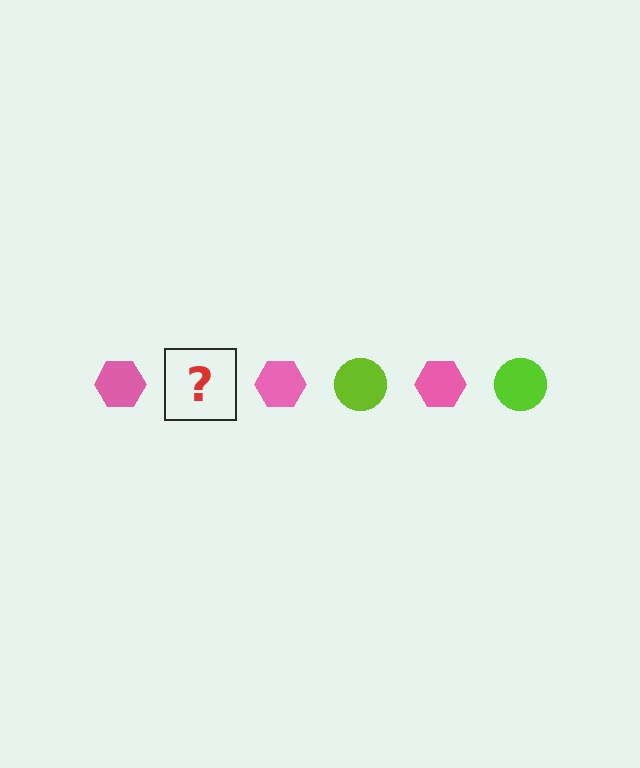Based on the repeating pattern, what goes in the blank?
The blank should be a lime circle.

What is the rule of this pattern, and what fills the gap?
The rule is that the pattern alternates between pink hexagon and lime circle. The gap should be filled with a lime circle.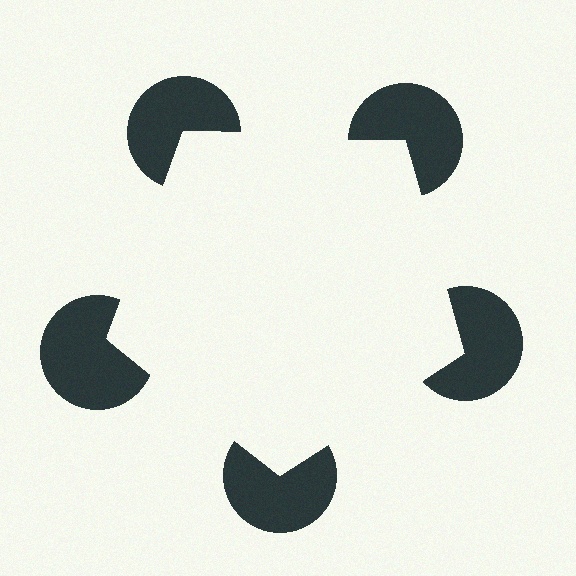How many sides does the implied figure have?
5 sides.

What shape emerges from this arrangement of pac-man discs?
An illusory pentagon — its edges are inferred from the aligned wedge cuts in the pac-man discs, not physically drawn.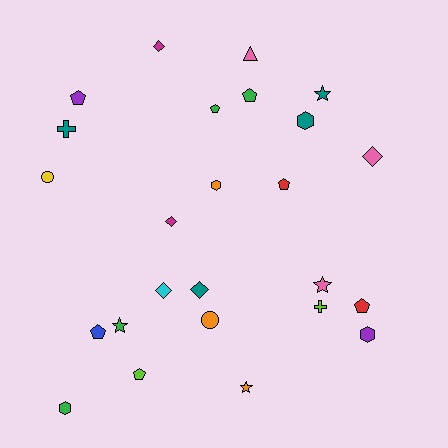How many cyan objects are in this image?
There is 1 cyan object.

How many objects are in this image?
There are 25 objects.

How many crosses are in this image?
There are 2 crosses.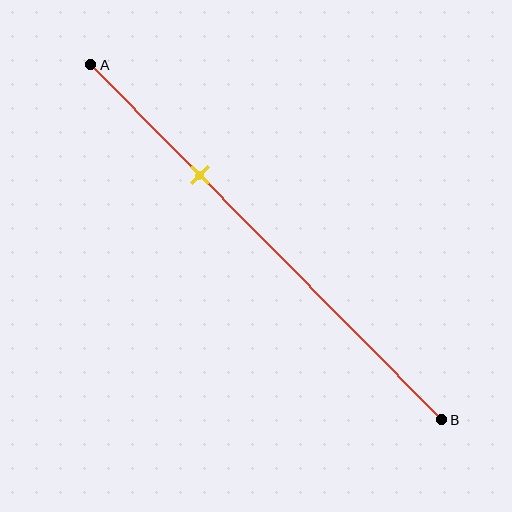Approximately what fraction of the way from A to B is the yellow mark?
The yellow mark is approximately 30% of the way from A to B.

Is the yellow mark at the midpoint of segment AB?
No, the mark is at about 30% from A, not at the 50% midpoint.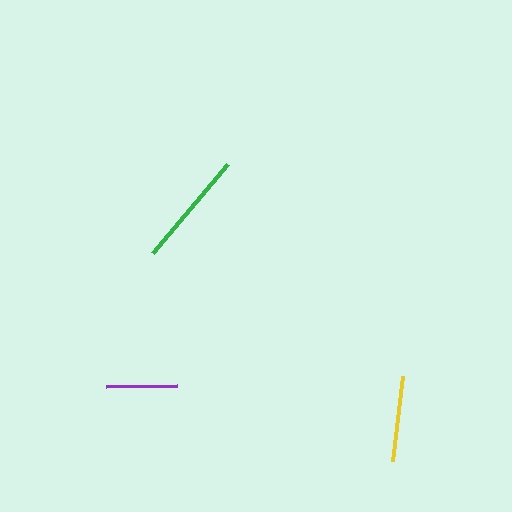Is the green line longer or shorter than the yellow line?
The green line is longer than the yellow line.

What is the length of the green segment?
The green segment is approximately 116 pixels long.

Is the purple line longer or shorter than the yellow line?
The yellow line is longer than the purple line.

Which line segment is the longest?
The green line is the longest at approximately 116 pixels.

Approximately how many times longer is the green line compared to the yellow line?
The green line is approximately 1.4 times the length of the yellow line.